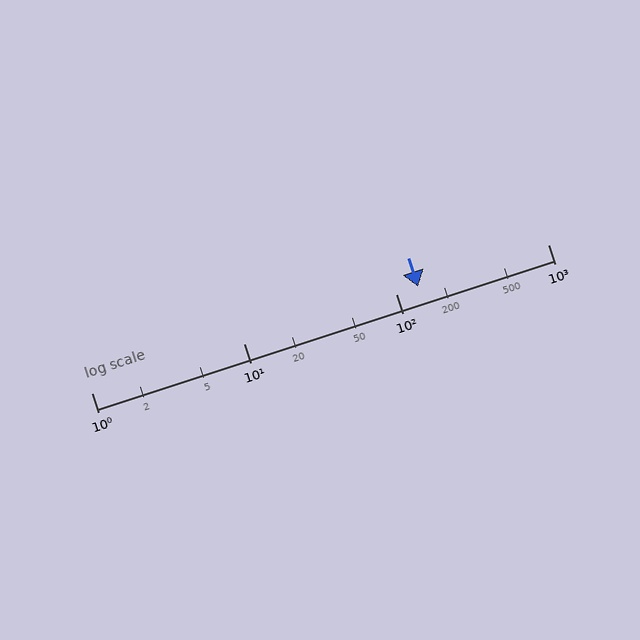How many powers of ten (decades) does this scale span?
The scale spans 3 decades, from 1 to 1000.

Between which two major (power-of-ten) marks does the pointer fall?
The pointer is between 100 and 1000.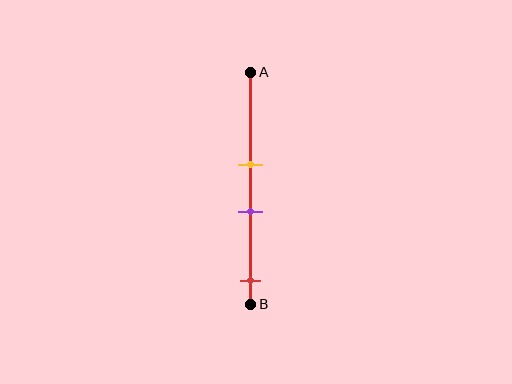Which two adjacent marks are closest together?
The yellow and purple marks are the closest adjacent pair.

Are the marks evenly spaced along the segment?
No, the marks are not evenly spaced.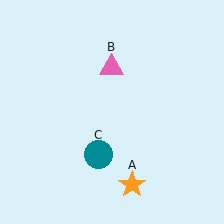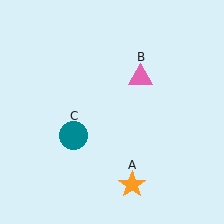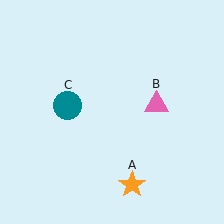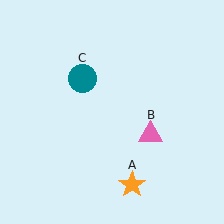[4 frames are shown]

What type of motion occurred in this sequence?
The pink triangle (object B), teal circle (object C) rotated clockwise around the center of the scene.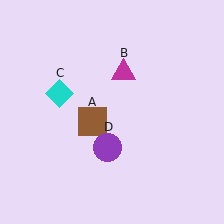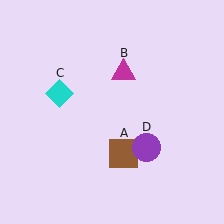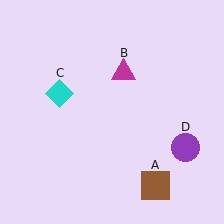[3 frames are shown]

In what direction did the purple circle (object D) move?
The purple circle (object D) moved right.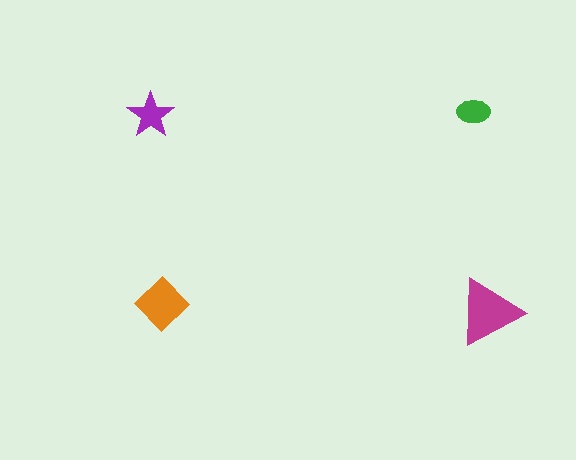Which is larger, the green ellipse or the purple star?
The purple star.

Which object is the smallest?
The green ellipse.